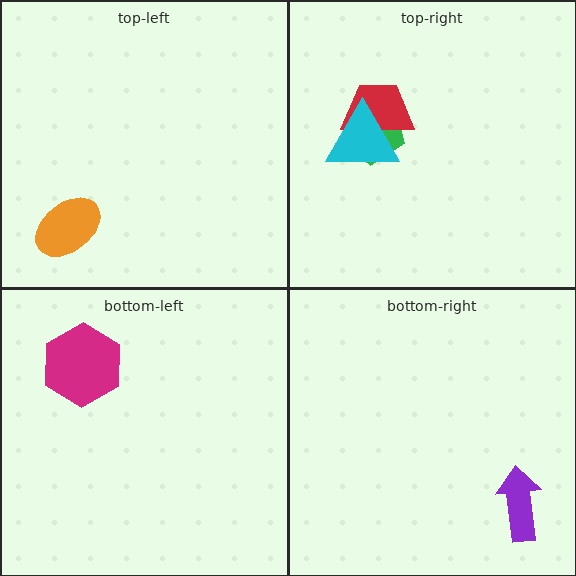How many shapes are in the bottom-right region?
1.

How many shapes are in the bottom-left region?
1.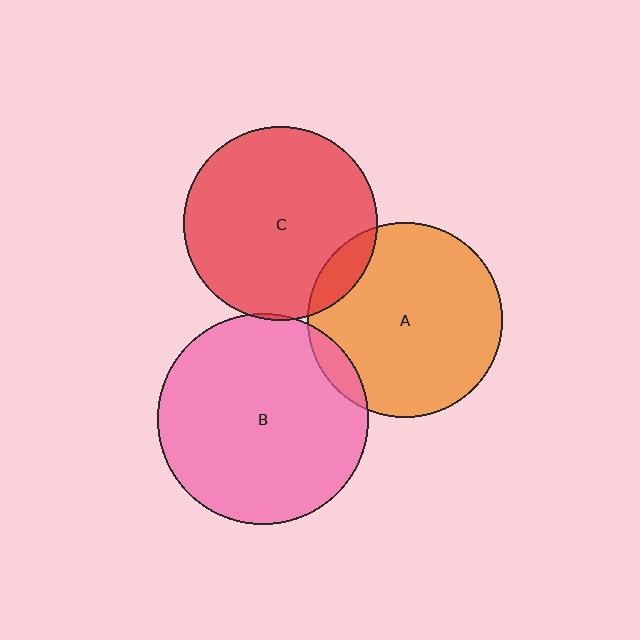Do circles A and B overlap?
Yes.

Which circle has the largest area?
Circle B (pink).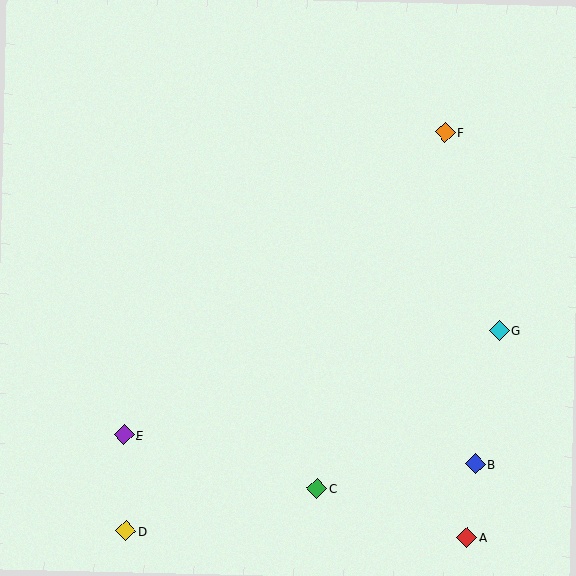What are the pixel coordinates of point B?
Point B is at (475, 464).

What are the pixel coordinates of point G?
Point G is at (499, 331).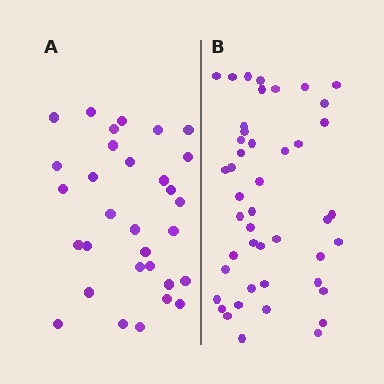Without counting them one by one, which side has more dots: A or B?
Region B (the right region) has more dots.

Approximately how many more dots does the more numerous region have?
Region B has approximately 15 more dots than region A.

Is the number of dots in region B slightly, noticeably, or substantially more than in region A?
Region B has substantially more. The ratio is roughly 1.5 to 1.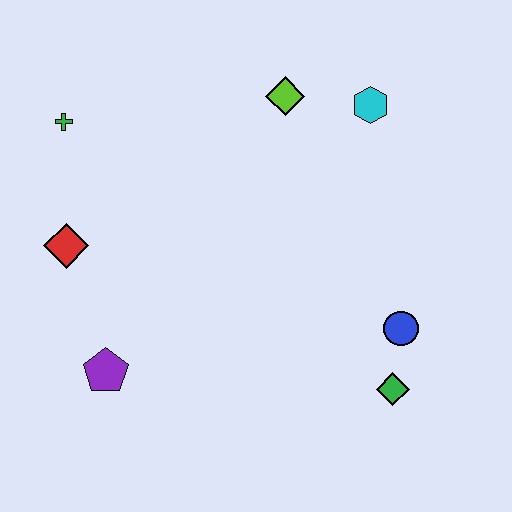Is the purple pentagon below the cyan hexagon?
Yes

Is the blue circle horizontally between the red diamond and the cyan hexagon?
No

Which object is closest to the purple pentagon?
The red diamond is closest to the purple pentagon.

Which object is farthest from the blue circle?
The green cross is farthest from the blue circle.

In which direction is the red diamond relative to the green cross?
The red diamond is below the green cross.